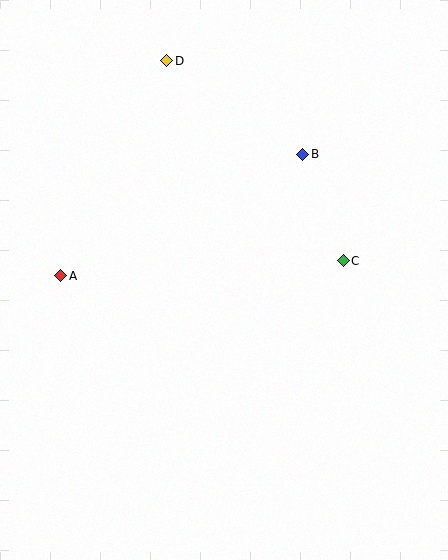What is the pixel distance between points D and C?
The distance between D and C is 267 pixels.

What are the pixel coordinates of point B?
Point B is at (303, 154).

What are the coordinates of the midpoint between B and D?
The midpoint between B and D is at (235, 107).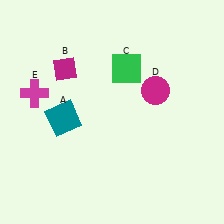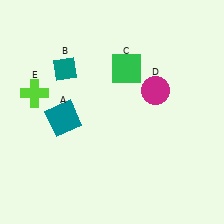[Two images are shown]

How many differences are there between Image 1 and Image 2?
There are 2 differences between the two images.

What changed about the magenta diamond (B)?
In Image 1, B is magenta. In Image 2, it changed to teal.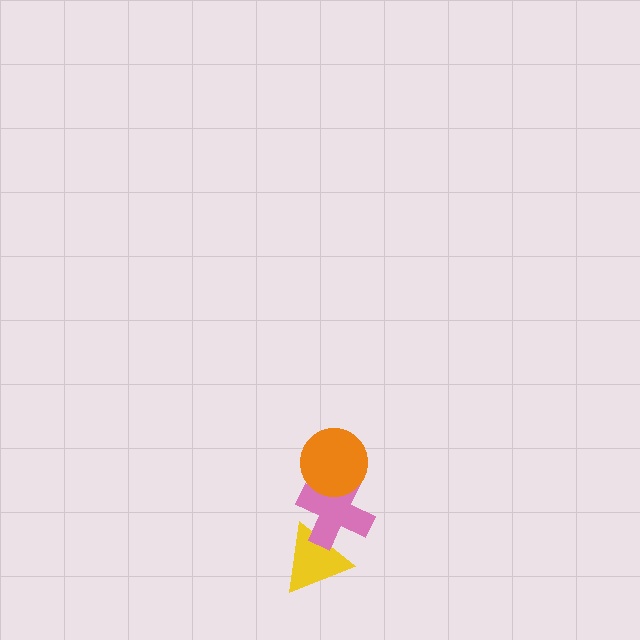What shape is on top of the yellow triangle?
The pink cross is on top of the yellow triangle.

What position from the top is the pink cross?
The pink cross is 2nd from the top.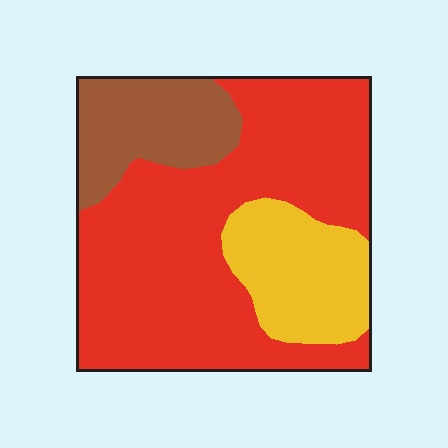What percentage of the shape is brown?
Brown takes up about one sixth (1/6) of the shape.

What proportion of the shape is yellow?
Yellow covers roughly 20% of the shape.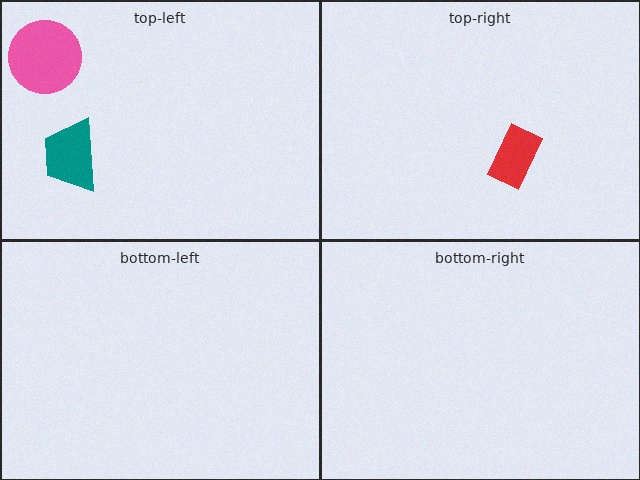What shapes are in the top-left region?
The teal trapezoid, the pink circle.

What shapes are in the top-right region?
The red rectangle.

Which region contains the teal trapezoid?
The top-left region.